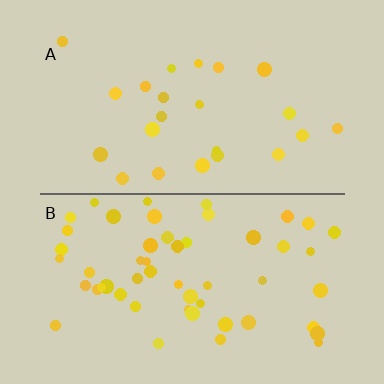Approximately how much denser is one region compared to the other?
Approximately 2.3× — region B over region A.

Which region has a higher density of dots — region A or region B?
B (the bottom).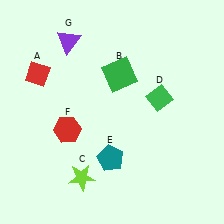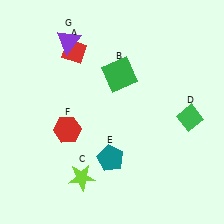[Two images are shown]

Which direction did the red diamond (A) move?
The red diamond (A) moved right.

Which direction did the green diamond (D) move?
The green diamond (D) moved right.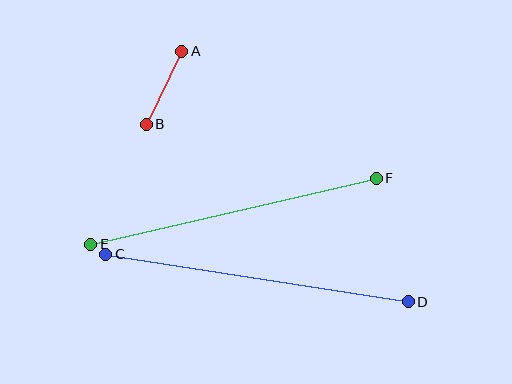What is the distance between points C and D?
The distance is approximately 307 pixels.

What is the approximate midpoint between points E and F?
The midpoint is at approximately (233, 211) pixels.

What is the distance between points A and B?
The distance is approximately 81 pixels.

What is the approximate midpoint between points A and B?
The midpoint is at approximately (164, 88) pixels.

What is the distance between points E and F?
The distance is approximately 293 pixels.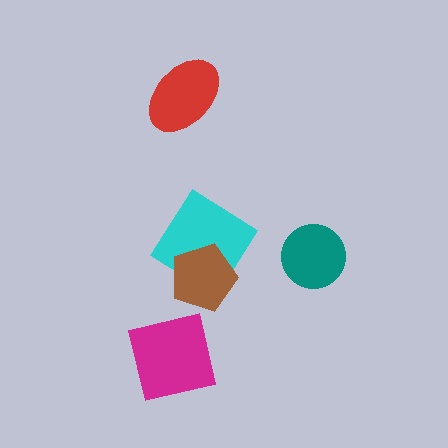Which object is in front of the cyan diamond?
The brown pentagon is in front of the cyan diamond.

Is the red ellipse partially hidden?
No, no other shape covers it.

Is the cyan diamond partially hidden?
Yes, it is partially covered by another shape.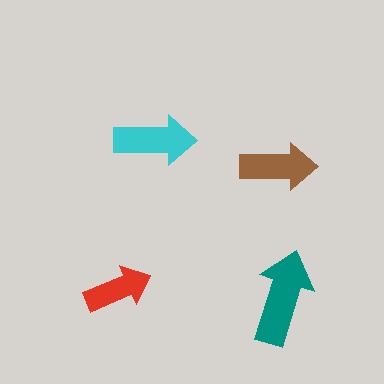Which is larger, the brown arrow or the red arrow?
The brown one.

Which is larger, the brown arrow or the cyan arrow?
The cyan one.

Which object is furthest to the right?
The teal arrow is rightmost.